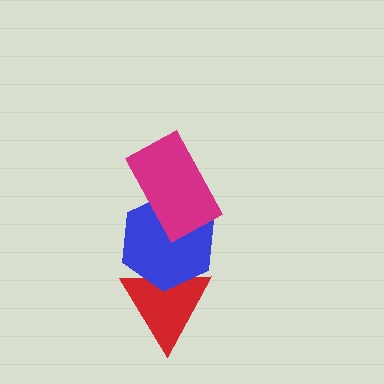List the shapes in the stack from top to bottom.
From top to bottom: the magenta rectangle, the blue hexagon, the red triangle.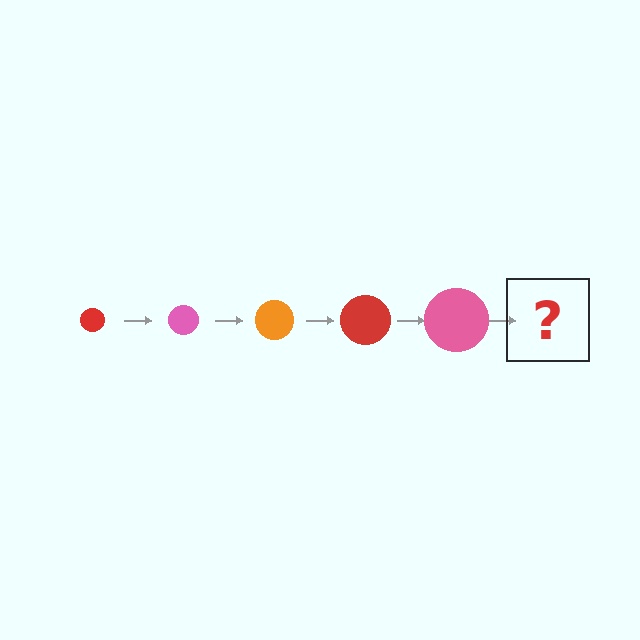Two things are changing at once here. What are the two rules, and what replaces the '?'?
The two rules are that the circle grows larger each step and the color cycles through red, pink, and orange. The '?' should be an orange circle, larger than the previous one.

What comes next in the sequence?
The next element should be an orange circle, larger than the previous one.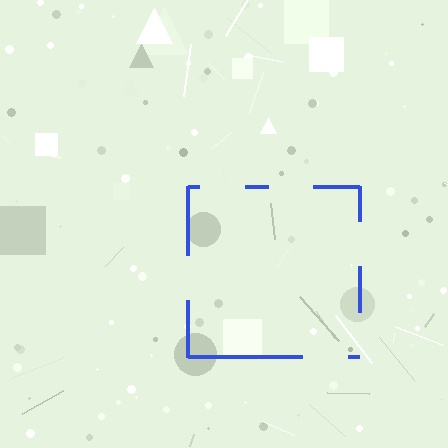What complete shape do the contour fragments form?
The contour fragments form a square.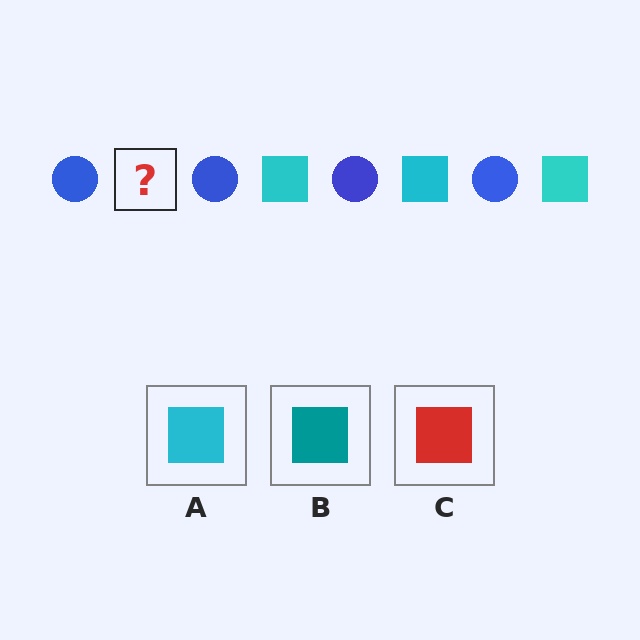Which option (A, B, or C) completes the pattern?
A.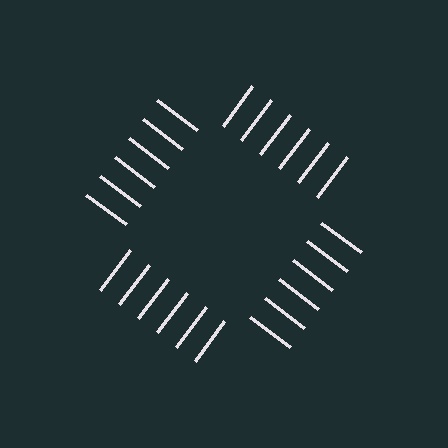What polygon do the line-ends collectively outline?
An illusory square — the line segments terminate on its edges but no continuous stroke is drawn.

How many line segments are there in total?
24 — 6 along each of the 4 edges.